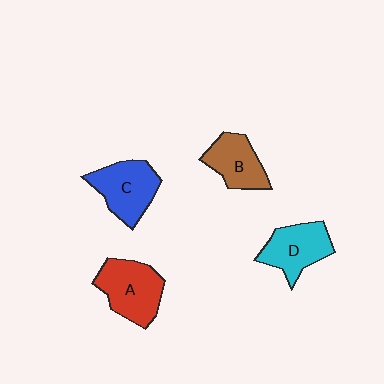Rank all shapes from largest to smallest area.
From largest to smallest: A (red), C (blue), D (cyan), B (brown).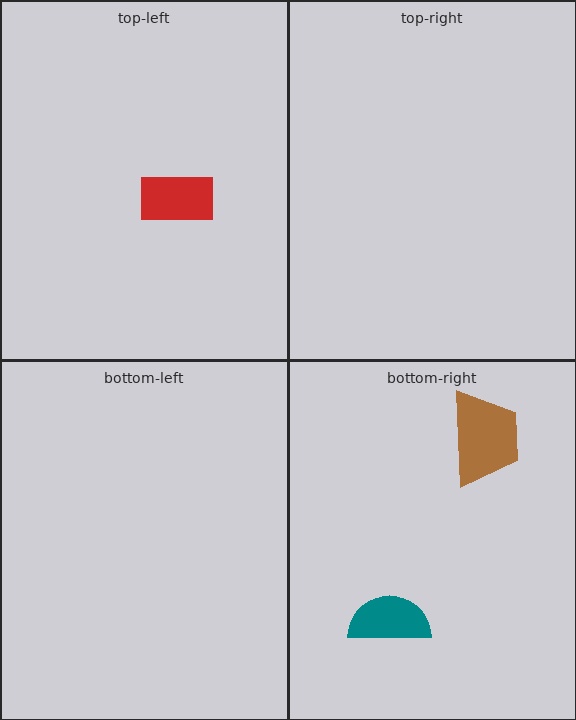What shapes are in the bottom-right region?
The brown trapezoid, the teal semicircle.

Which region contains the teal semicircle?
The bottom-right region.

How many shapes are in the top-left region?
1.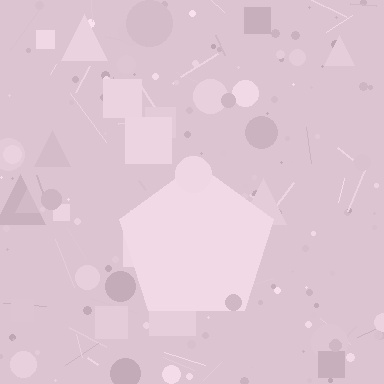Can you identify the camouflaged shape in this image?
The camouflaged shape is a pentagon.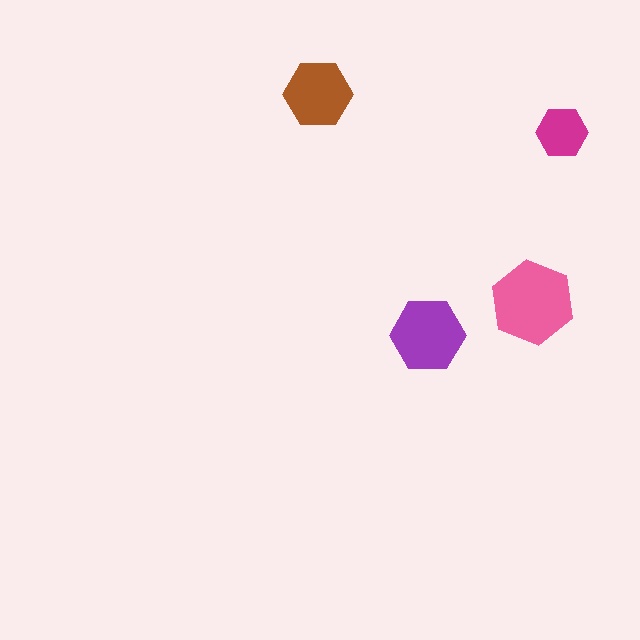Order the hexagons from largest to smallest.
the pink one, the purple one, the brown one, the magenta one.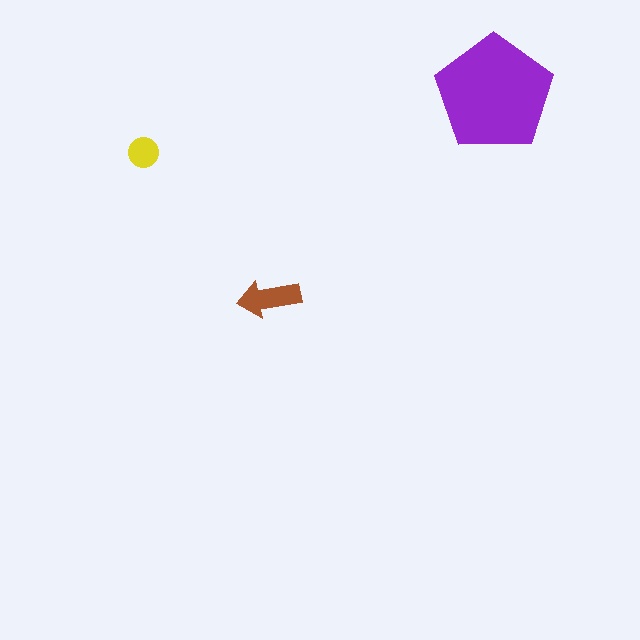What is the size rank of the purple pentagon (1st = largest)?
1st.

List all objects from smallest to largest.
The yellow circle, the brown arrow, the purple pentagon.